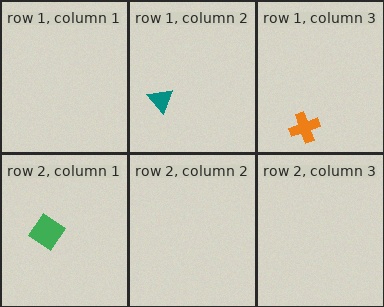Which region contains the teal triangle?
The row 1, column 2 region.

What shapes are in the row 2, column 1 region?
The green diamond.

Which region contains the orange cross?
The row 1, column 3 region.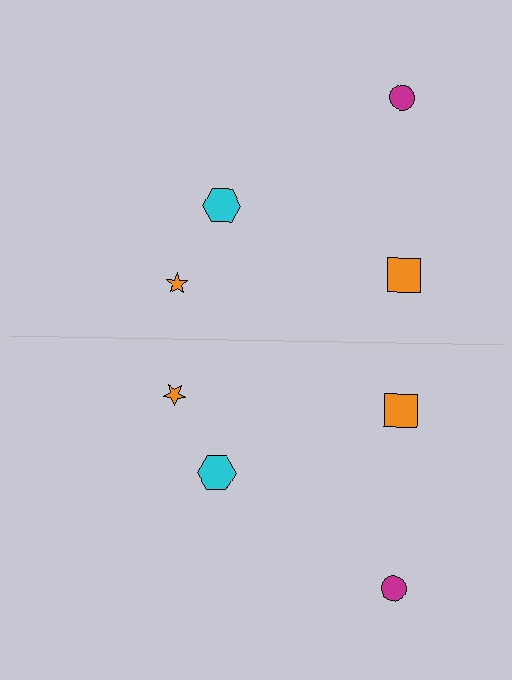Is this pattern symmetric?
Yes, this pattern has bilateral (reflection) symmetry.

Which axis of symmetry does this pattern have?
The pattern has a horizontal axis of symmetry running through the center of the image.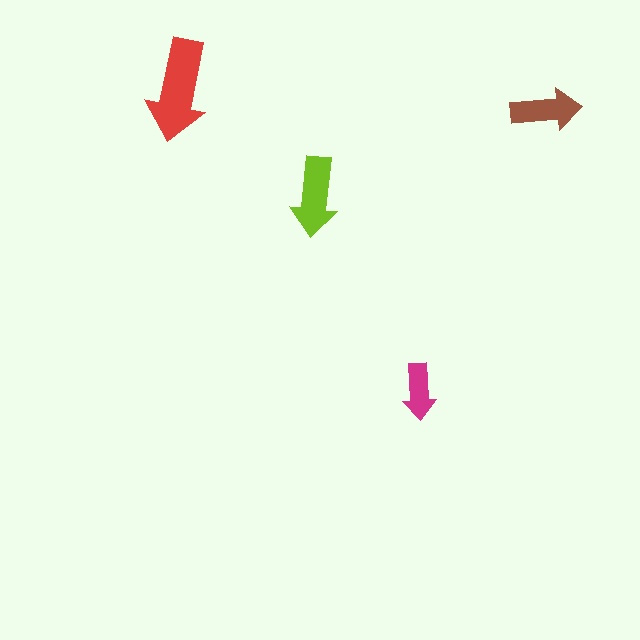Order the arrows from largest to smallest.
the red one, the lime one, the brown one, the magenta one.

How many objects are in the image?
There are 4 objects in the image.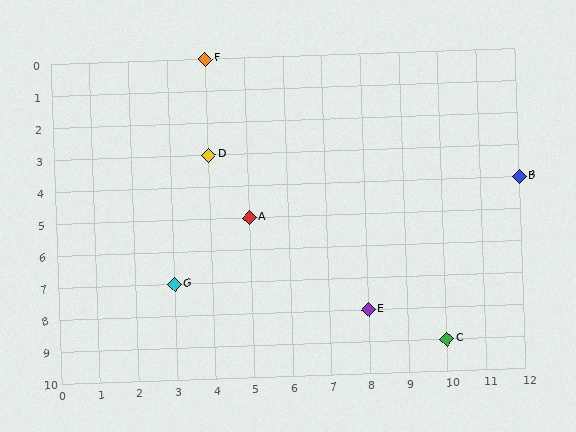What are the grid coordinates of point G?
Point G is at grid coordinates (3, 7).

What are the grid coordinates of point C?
Point C is at grid coordinates (10, 9).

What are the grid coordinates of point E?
Point E is at grid coordinates (8, 8).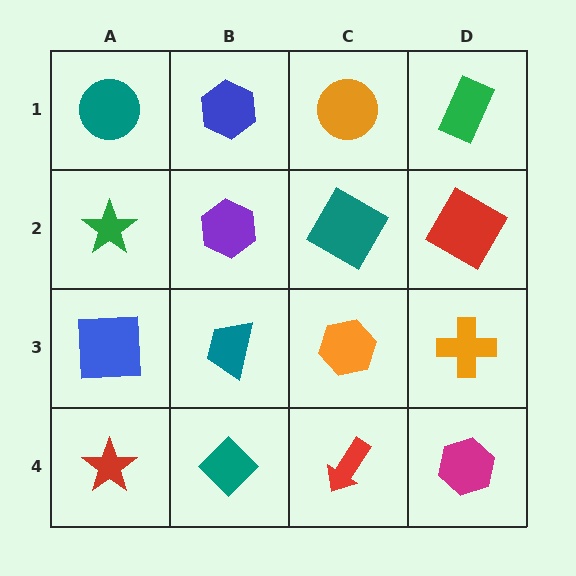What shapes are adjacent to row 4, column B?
A teal trapezoid (row 3, column B), a red star (row 4, column A), a red arrow (row 4, column C).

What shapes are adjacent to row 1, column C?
A teal diamond (row 2, column C), a blue hexagon (row 1, column B), a green rectangle (row 1, column D).